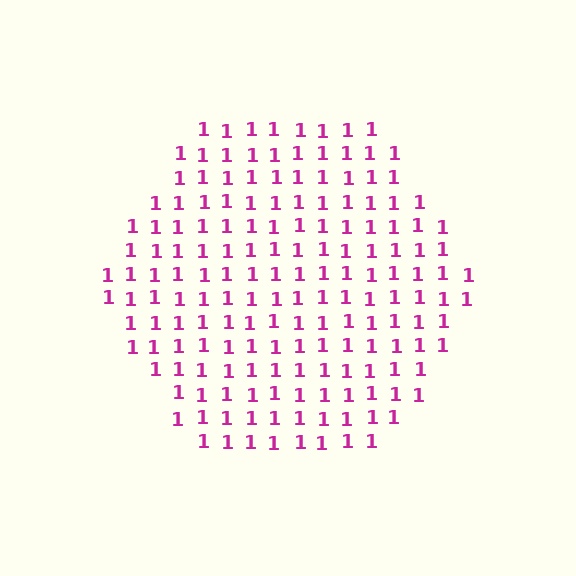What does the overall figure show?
The overall figure shows a hexagon.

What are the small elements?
The small elements are digit 1's.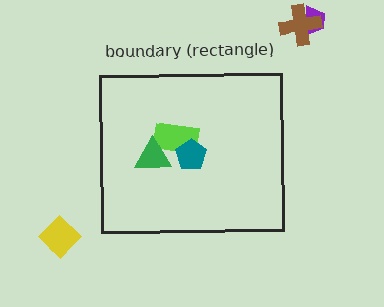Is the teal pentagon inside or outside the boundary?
Inside.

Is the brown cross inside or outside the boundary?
Outside.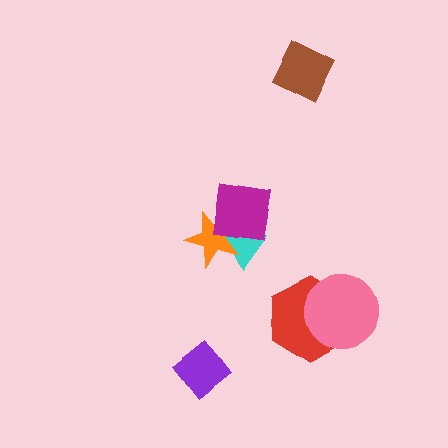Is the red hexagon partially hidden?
Yes, it is partially covered by another shape.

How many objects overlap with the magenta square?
2 objects overlap with the magenta square.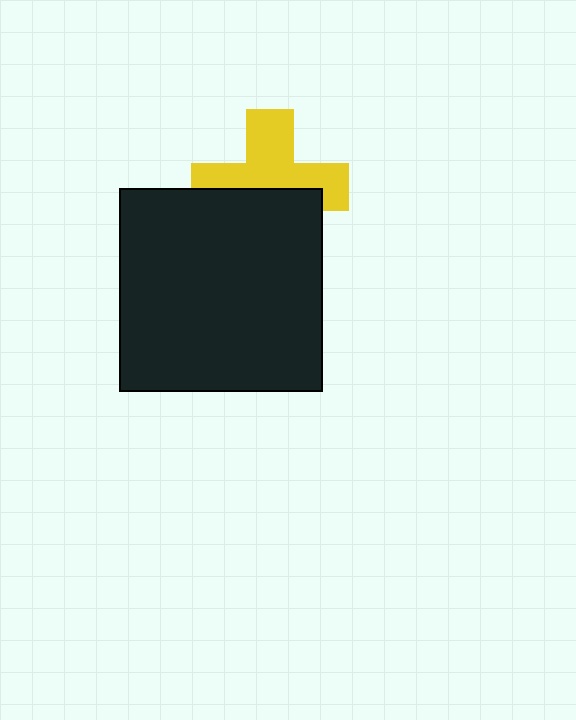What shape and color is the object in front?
The object in front is a black square.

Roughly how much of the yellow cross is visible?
About half of it is visible (roughly 55%).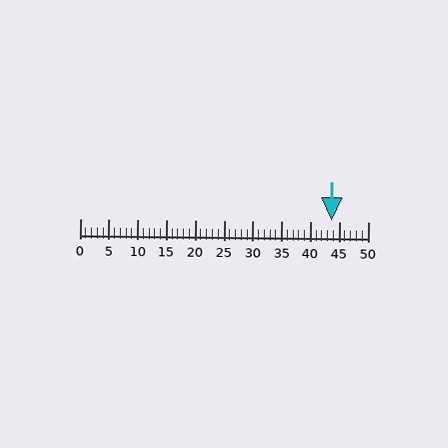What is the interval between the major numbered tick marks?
The major tick marks are spaced 5 units apart.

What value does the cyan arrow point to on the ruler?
The cyan arrow points to approximately 44.